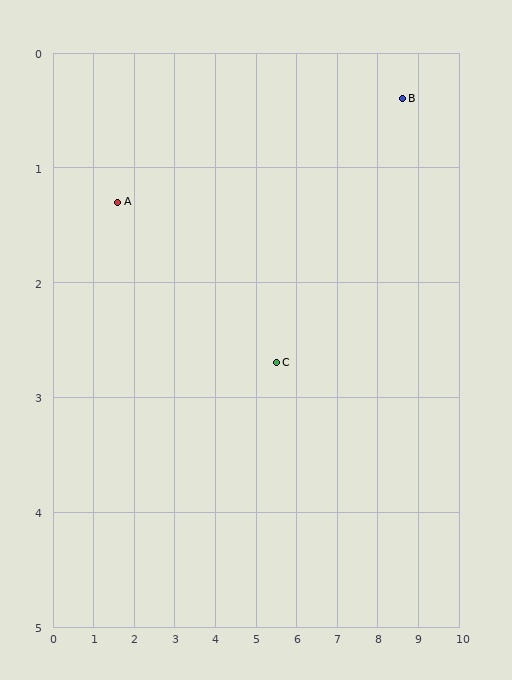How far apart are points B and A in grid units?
Points B and A are about 7.1 grid units apart.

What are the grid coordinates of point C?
Point C is at approximately (5.5, 2.7).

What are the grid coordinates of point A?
Point A is at approximately (1.6, 1.3).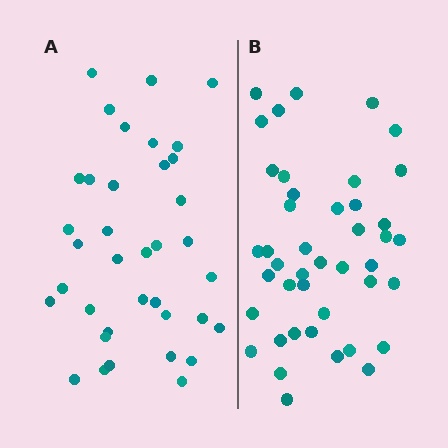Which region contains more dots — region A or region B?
Region B (the right region) has more dots.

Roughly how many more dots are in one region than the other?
Region B has about 6 more dots than region A.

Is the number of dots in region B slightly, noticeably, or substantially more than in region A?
Region B has only slightly more — the two regions are fairly close. The ratio is roughly 1.2 to 1.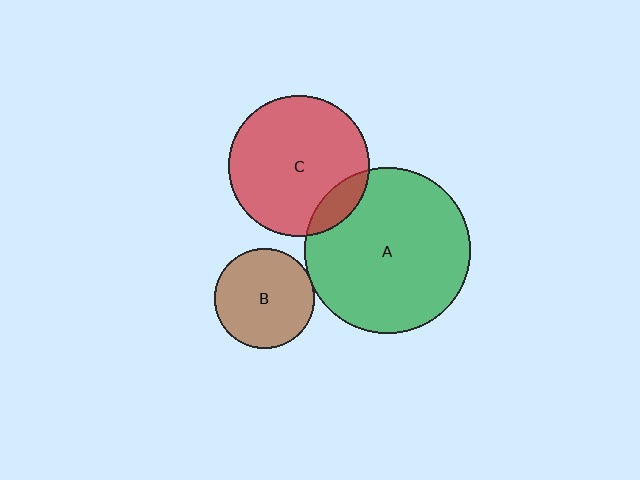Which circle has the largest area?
Circle A (green).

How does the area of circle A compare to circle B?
Approximately 2.8 times.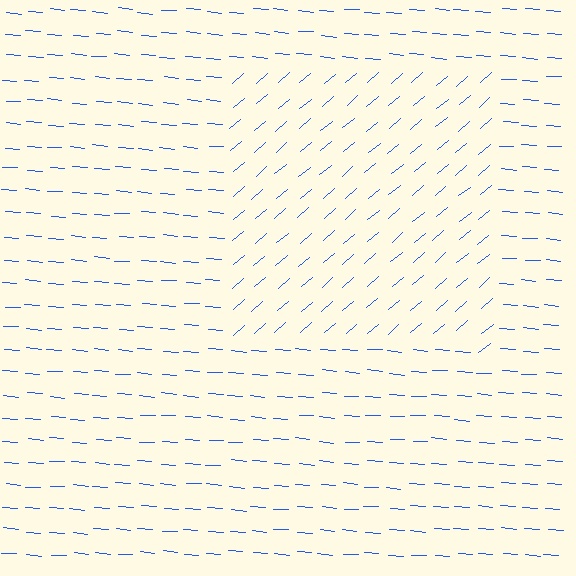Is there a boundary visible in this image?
Yes, there is a texture boundary formed by a change in line orientation.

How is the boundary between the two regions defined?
The boundary is defined purely by a change in line orientation (approximately 45 degrees difference). All lines are the same color and thickness.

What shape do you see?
I see a rectangle.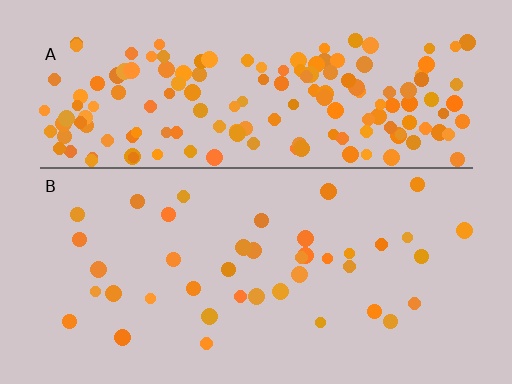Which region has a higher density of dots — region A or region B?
A (the top).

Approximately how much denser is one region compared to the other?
Approximately 4.2× — region A over region B.